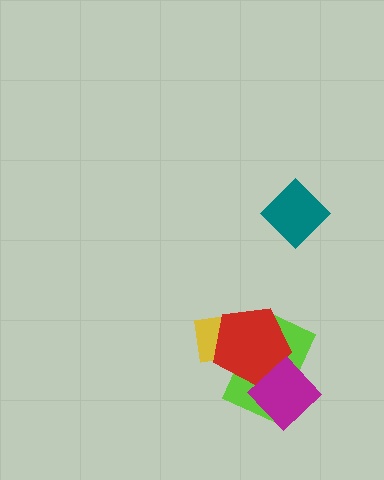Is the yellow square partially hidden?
Yes, it is partially covered by another shape.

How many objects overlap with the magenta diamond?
2 objects overlap with the magenta diamond.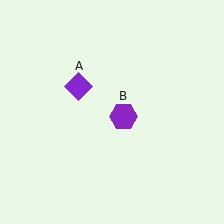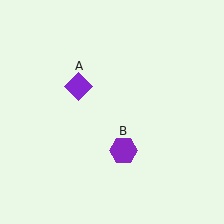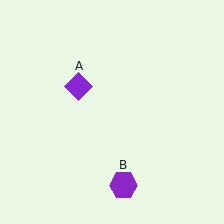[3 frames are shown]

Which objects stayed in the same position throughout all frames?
Purple diamond (object A) remained stationary.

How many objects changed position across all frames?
1 object changed position: purple hexagon (object B).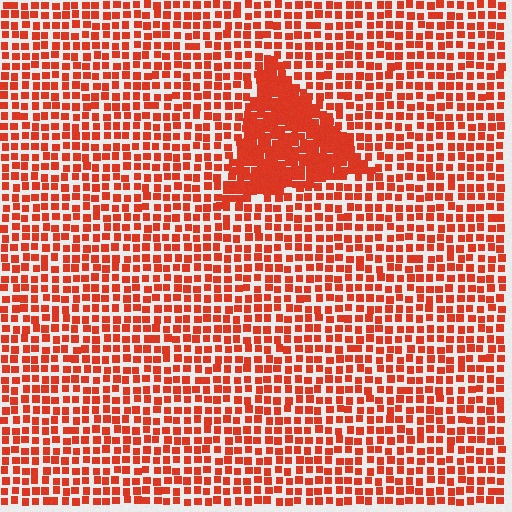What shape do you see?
I see a triangle.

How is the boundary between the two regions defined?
The boundary is defined by a change in element density (approximately 2.1x ratio). All elements are the same color, size, and shape.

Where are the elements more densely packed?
The elements are more densely packed inside the triangle boundary.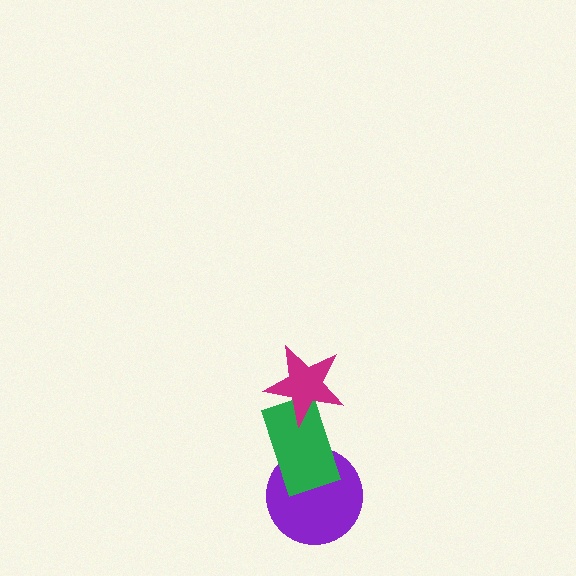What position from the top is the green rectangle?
The green rectangle is 2nd from the top.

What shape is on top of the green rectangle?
The magenta star is on top of the green rectangle.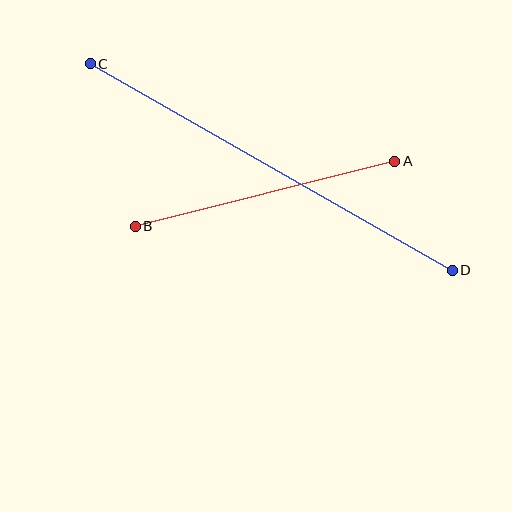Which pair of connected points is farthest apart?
Points C and D are farthest apart.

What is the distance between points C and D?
The distance is approximately 417 pixels.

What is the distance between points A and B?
The distance is approximately 267 pixels.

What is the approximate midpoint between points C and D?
The midpoint is at approximately (271, 167) pixels.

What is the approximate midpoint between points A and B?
The midpoint is at approximately (265, 194) pixels.